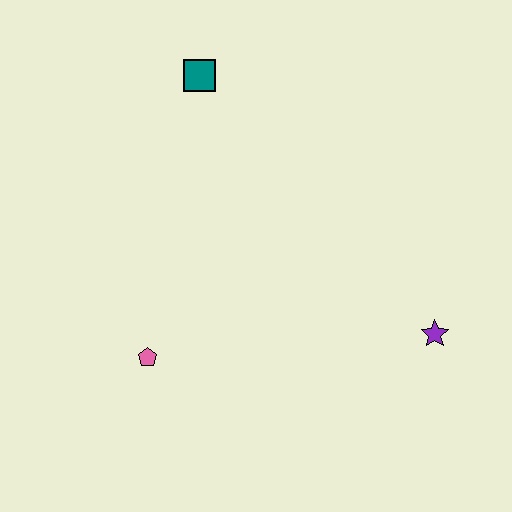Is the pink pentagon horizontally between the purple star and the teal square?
No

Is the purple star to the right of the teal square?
Yes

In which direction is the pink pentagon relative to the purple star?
The pink pentagon is to the left of the purple star.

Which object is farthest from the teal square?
The purple star is farthest from the teal square.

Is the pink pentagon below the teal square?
Yes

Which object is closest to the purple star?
The pink pentagon is closest to the purple star.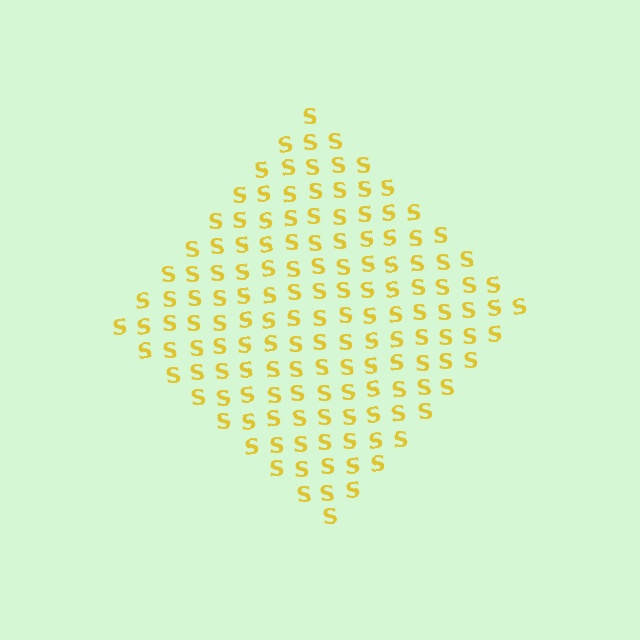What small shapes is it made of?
It is made of small letter S's.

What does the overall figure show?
The overall figure shows a diamond.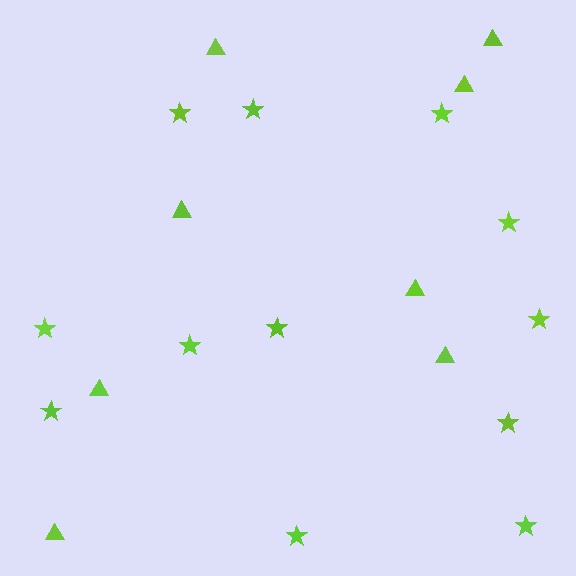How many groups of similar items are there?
There are 2 groups: one group of triangles (8) and one group of stars (12).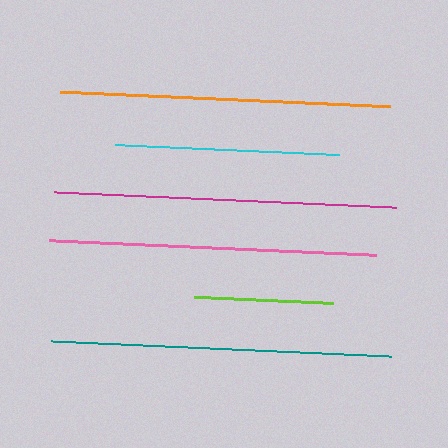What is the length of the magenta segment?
The magenta segment is approximately 343 pixels long.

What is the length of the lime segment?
The lime segment is approximately 140 pixels long.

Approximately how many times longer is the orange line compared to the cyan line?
The orange line is approximately 1.5 times the length of the cyan line.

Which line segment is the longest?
The magenta line is the longest at approximately 343 pixels.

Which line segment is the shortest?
The lime line is the shortest at approximately 140 pixels.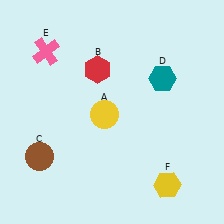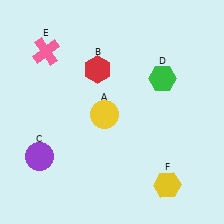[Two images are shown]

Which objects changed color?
C changed from brown to purple. D changed from teal to green.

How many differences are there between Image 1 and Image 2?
There are 2 differences between the two images.